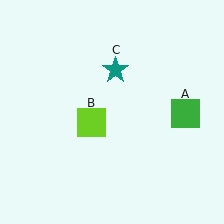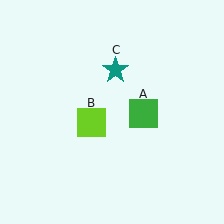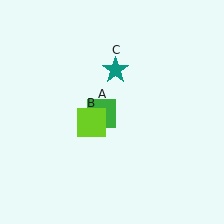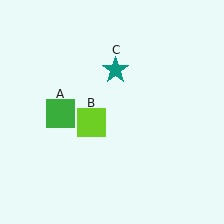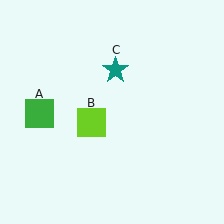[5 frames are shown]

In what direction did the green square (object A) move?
The green square (object A) moved left.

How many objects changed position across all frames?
1 object changed position: green square (object A).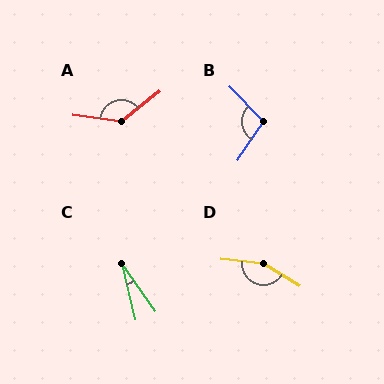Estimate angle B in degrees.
Approximately 102 degrees.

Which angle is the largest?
D, at approximately 155 degrees.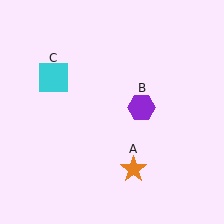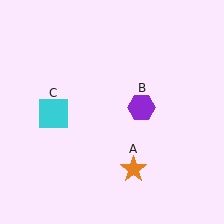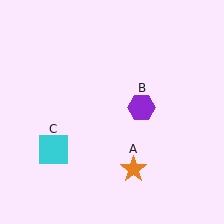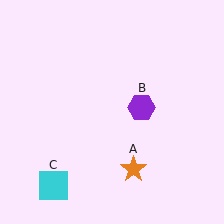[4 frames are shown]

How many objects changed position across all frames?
1 object changed position: cyan square (object C).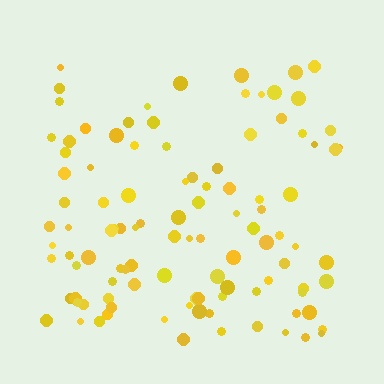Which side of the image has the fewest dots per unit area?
The top.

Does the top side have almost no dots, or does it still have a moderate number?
Still a moderate number, just noticeably fewer than the bottom.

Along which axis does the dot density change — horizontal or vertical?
Vertical.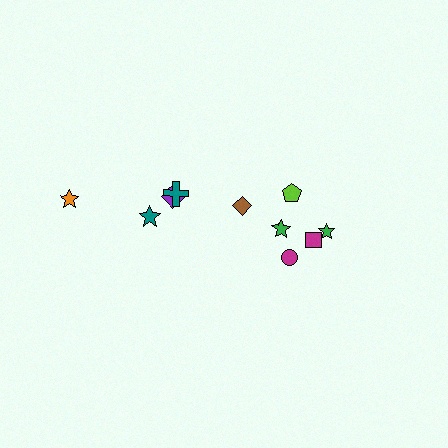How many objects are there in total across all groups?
There are 10 objects.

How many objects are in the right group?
There are 6 objects.